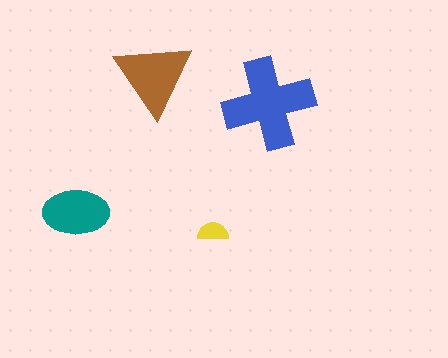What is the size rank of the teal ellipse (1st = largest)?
3rd.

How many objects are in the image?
There are 4 objects in the image.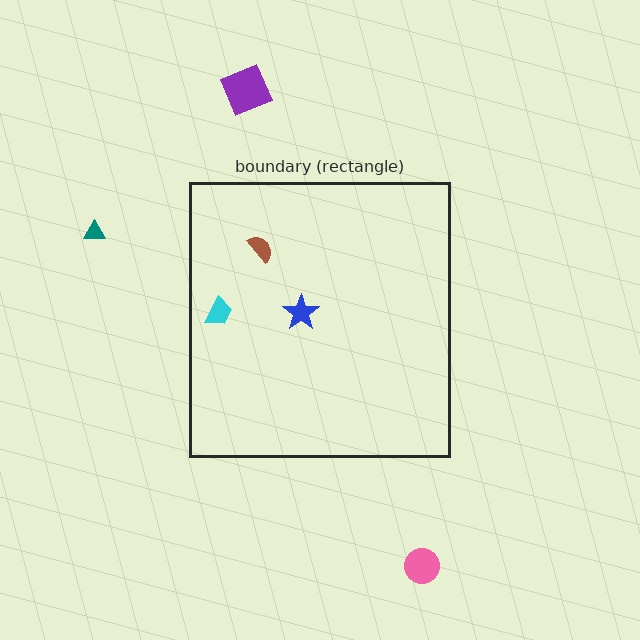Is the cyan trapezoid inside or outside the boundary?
Inside.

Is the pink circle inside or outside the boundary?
Outside.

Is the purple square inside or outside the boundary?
Outside.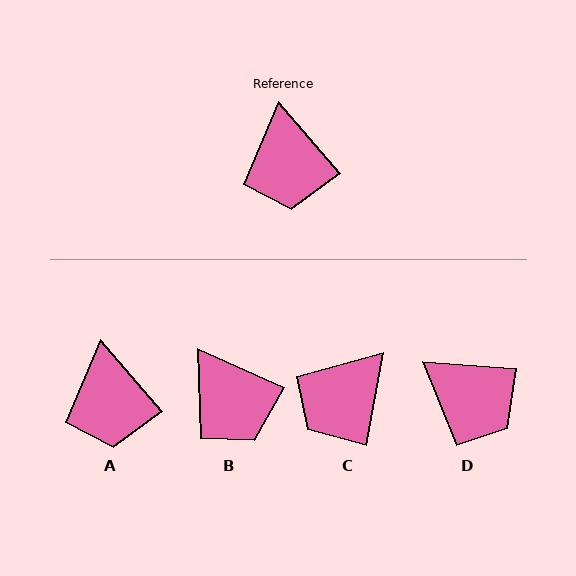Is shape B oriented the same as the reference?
No, it is off by about 25 degrees.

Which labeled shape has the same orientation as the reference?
A.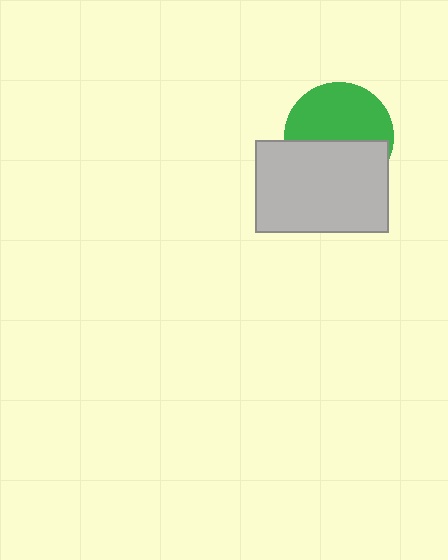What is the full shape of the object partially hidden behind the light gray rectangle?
The partially hidden object is a green circle.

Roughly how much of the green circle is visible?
About half of it is visible (roughly 53%).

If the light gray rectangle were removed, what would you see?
You would see the complete green circle.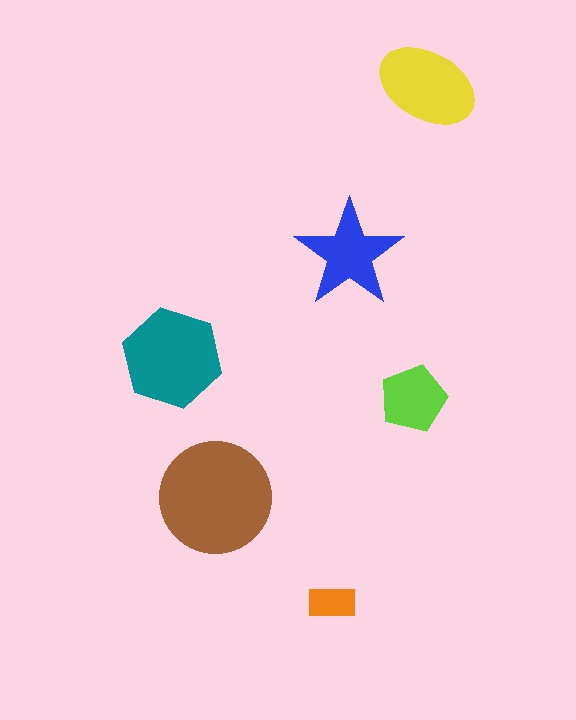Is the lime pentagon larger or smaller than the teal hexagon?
Smaller.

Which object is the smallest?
The orange rectangle.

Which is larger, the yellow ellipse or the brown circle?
The brown circle.